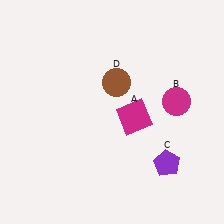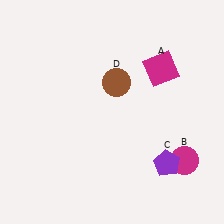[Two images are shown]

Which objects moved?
The objects that moved are: the magenta square (A), the magenta circle (B).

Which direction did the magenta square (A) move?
The magenta square (A) moved up.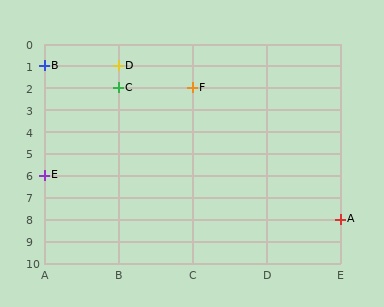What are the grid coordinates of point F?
Point F is at grid coordinates (C, 2).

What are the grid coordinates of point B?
Point B is at grid coordinates (A, 1).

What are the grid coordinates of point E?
Point E is at grid coordinates (A, 6).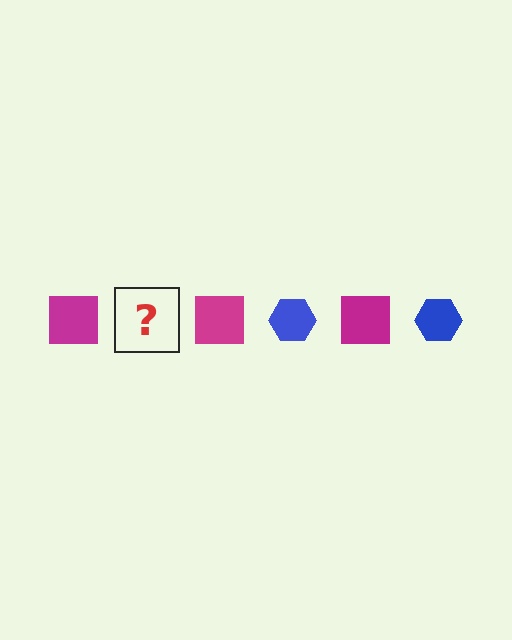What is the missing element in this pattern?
The missing element is a blue hexagon.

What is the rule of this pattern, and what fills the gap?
The rule is that the pattern alternates between magenta square and blue hexagon. The gap should be filled with a blue hexagon.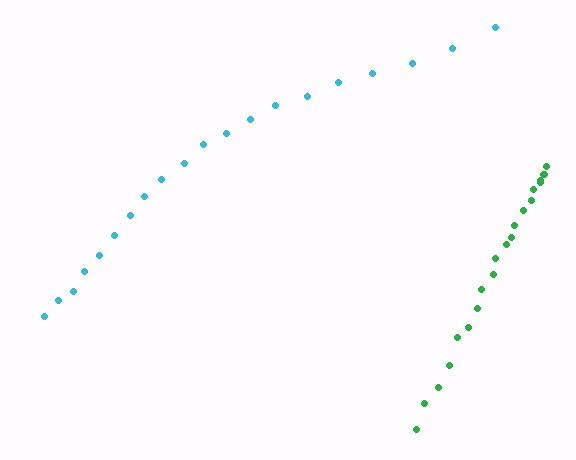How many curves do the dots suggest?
There are 2 distinct paths.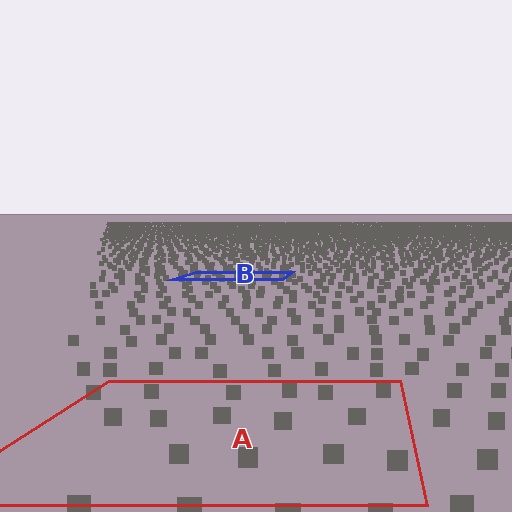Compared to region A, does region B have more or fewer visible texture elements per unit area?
Region B has more texture elements per unit area — they are packed more densely because it is farther away.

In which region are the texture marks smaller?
The texture marks are smaller in region B, because it is farther away.